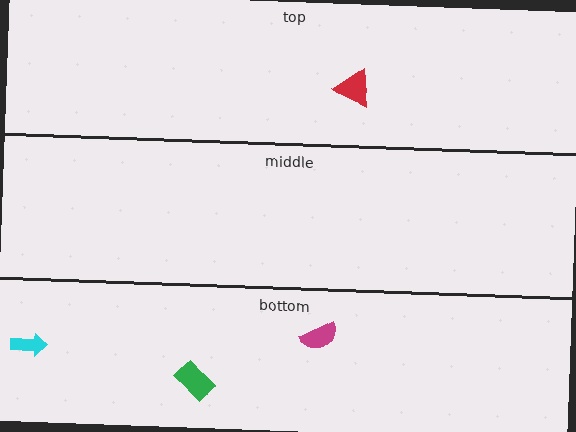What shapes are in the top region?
The red triangle.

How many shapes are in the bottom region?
3.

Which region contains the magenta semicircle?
The bottom region.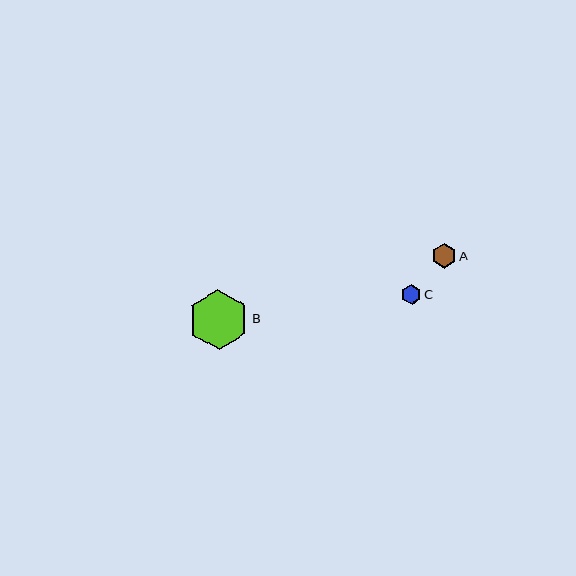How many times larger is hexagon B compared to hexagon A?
Hexagon B is approximately 2.4 times the size of hexagon A.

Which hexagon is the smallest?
Hexagon C is the smallest with a size of approximately 19 pixels.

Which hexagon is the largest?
Hexagon B is the largest with a size of approximately 60 pixels.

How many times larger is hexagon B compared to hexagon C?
Hexagon B is approximately 3.1 times the size of hexagon C.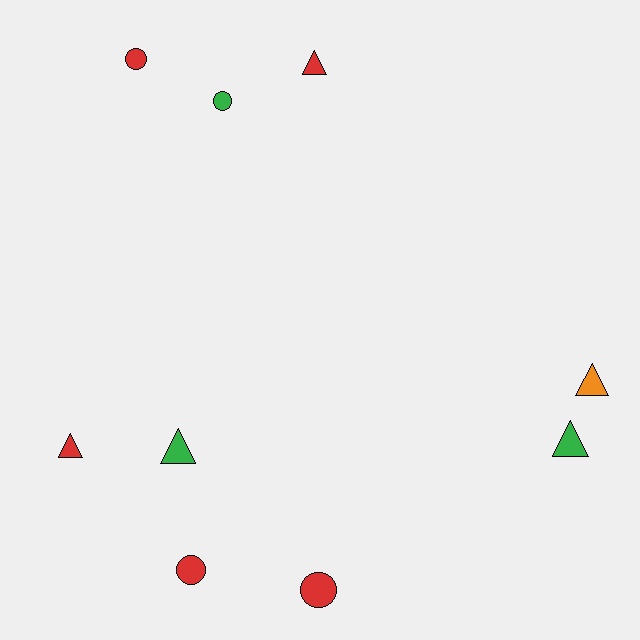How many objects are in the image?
There are 9 objects.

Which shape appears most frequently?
Triangle, with 5 objects.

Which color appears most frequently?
Red, with 5 objects.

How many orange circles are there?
There are no orange circles.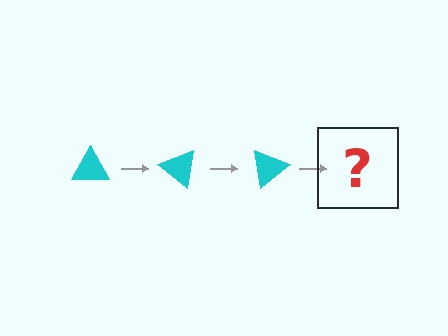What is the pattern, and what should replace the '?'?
The pattern is that the triangle rotates 40 degrees each step. The '?' should be a cyan triangle rotated 120 degrees.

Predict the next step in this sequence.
The next step is a cyan triangle rotated 120 degrees.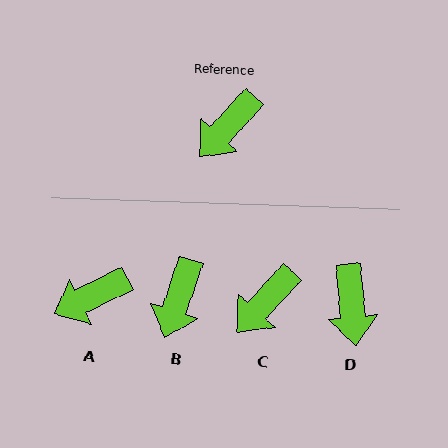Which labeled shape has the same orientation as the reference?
C.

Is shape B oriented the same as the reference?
No, it is off by about 23 degrees.